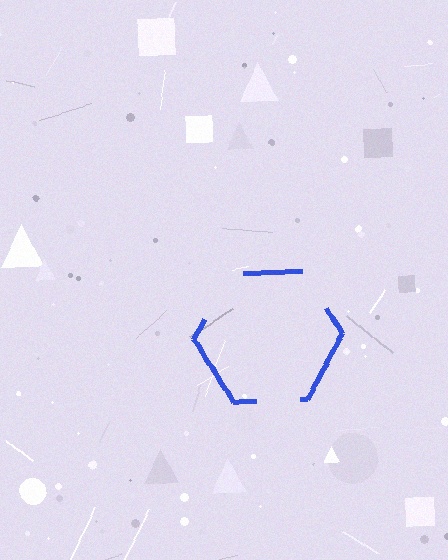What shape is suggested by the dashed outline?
The dashed outline suggests a hexagon.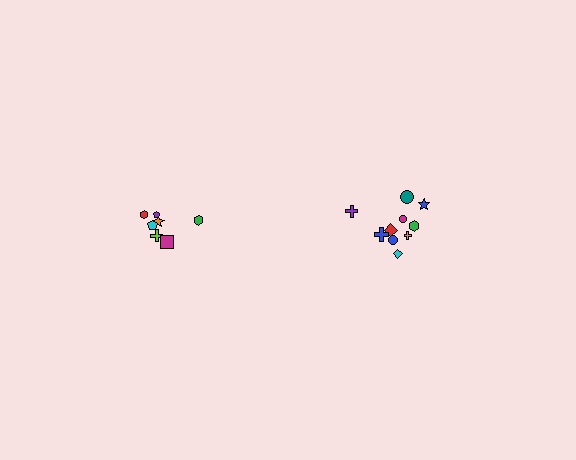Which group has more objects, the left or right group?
The right group.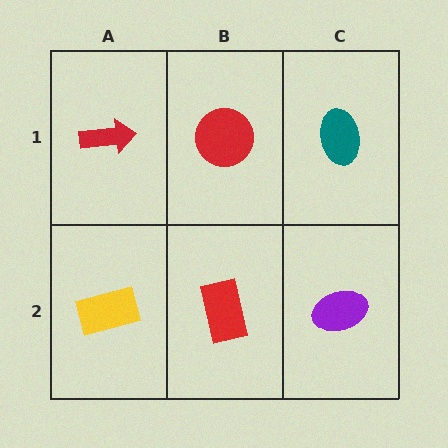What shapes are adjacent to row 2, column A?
A red arrow (row 1, column A), a red rectangle (row 2, column B).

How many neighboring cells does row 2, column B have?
3.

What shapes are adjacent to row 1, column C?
A purple ellipse (row 2, column C), a red circle (row 1, column B).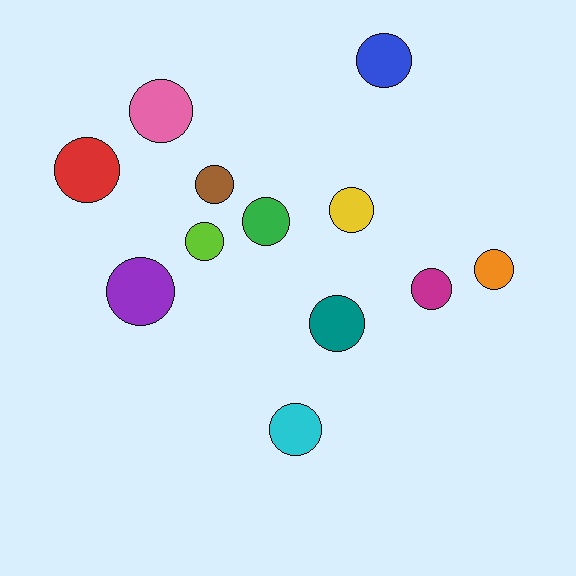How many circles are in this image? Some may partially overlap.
There are 12 circles.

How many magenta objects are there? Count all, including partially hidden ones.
There is 1 magenta object.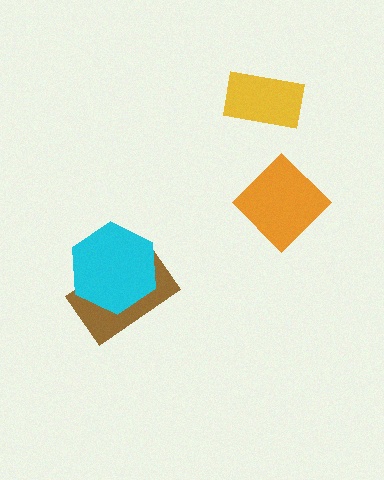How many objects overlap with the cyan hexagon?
1 object overlaps with the cyan hexagon.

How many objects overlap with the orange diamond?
0 objects overlap with the orange diamond.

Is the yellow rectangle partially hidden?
No, no other shape covers it.